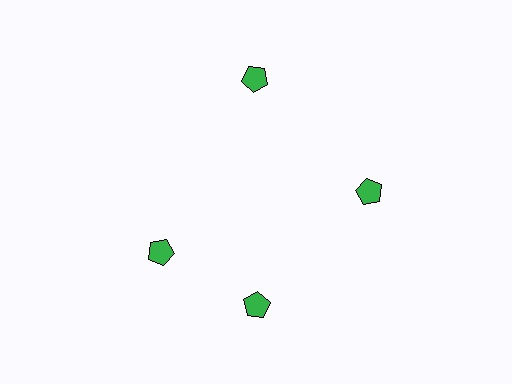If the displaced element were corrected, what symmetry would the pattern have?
It would have 4-fold rotational symmetry — the pattern would map onto itself every 90 degrees.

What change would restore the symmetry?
The symmetry would be restored by rotating it back into even spacing with its neighbors so that all 4 pentagons sit at equal angles and equal distance from the center.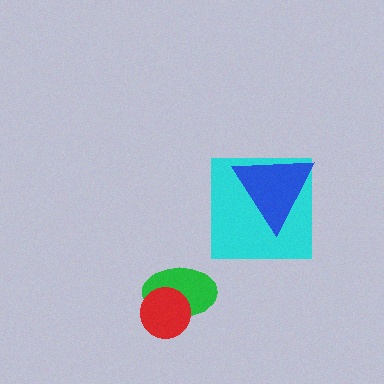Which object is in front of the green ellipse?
The red circle is in front of the green ellipse.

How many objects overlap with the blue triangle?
1 object overlaps with the blue triangle.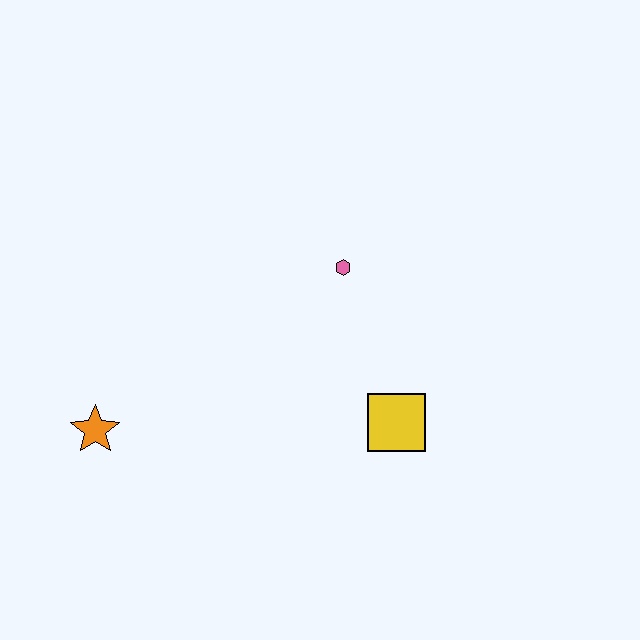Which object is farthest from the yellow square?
The orange star is farthest from the yellow square.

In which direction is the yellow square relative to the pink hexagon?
The yellow square is below the pink hexagon.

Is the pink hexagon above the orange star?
Yes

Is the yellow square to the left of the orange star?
No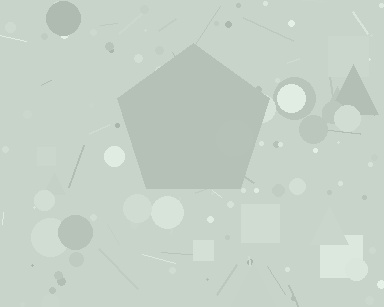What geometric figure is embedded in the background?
A pentagon is embedded in the background.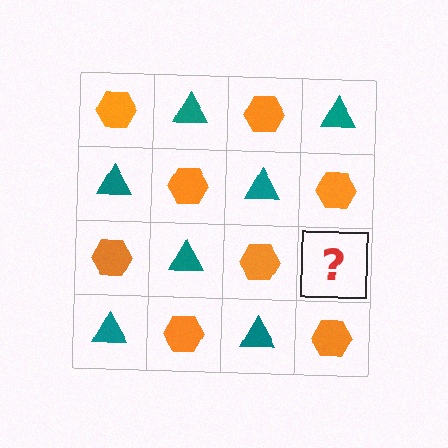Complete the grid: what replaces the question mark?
The question mark should be replaced with a teal triangle.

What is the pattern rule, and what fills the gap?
The rule is that it alternates orange hexagon and teal triangle in a checkerboard pattern. The gap should be filled with a teal triangle.